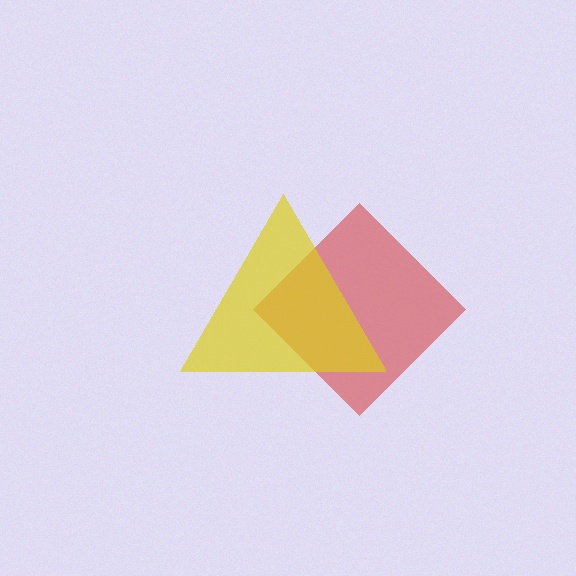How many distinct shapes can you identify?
There are 2 distinct shapes: a red diamond, a yellow triangle.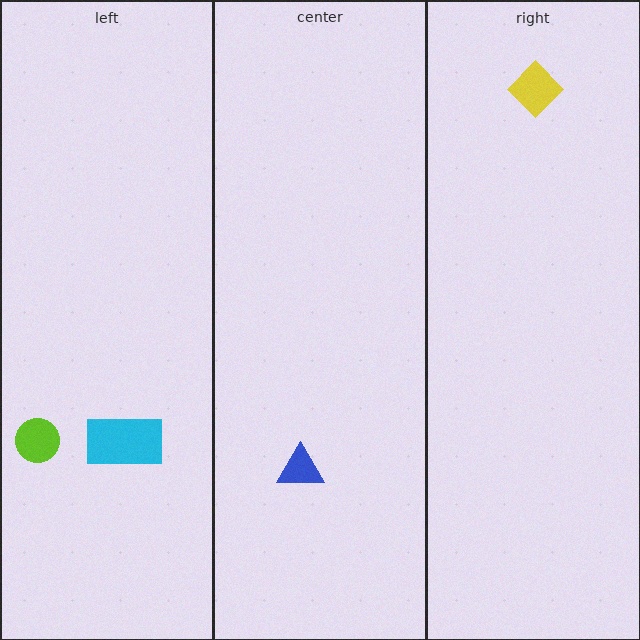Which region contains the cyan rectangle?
The left region.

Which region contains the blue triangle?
The center region.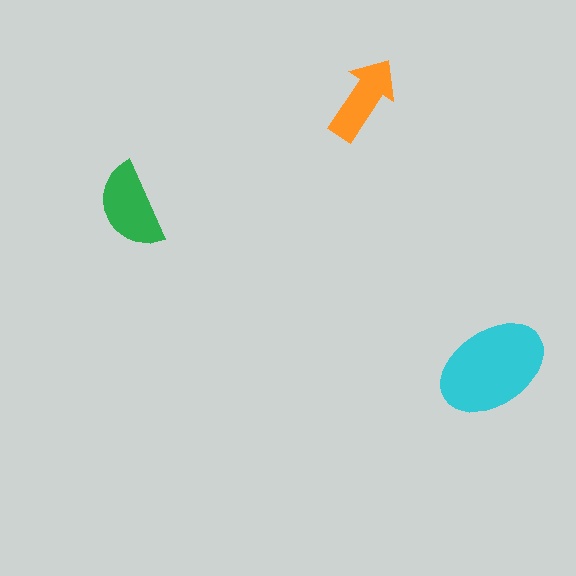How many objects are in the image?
There are 3 objects in the image.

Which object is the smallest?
The orange arrow.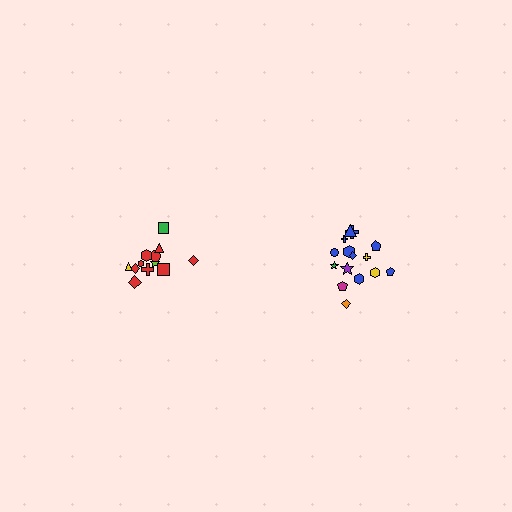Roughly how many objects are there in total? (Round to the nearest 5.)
Roughly 25 objects in total.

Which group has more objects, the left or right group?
The right group.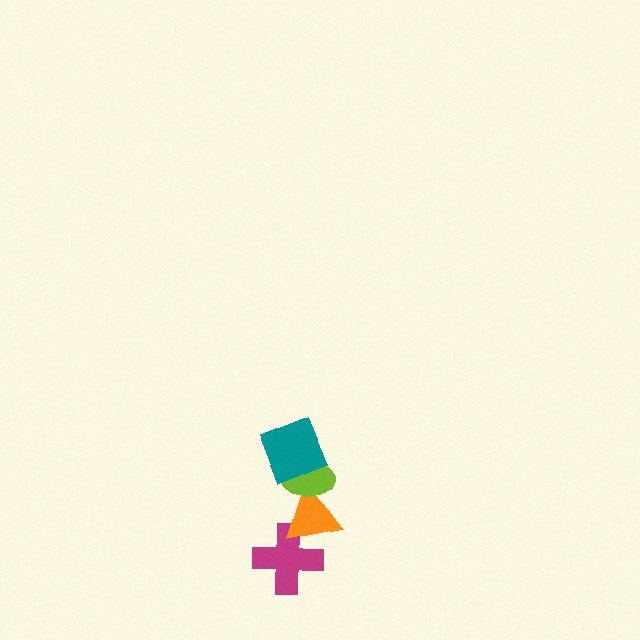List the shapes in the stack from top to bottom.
From top to bottom: the teal square, the lime ellipse, the orange triangle, the magenta cross.